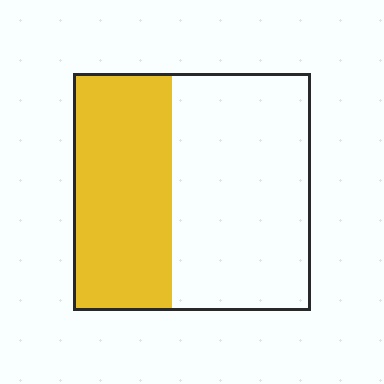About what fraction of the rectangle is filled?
About two fifths (2/5).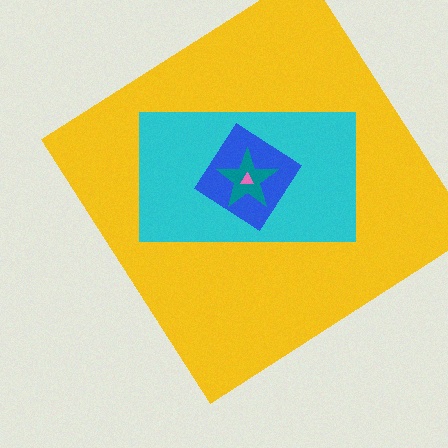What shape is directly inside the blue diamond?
The teal star.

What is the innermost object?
The pink triangle.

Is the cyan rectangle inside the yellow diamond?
Yes.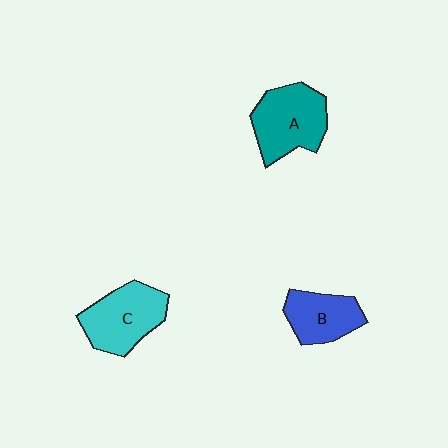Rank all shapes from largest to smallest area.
From largest to smallest: A (teal), C (cyan), B (blue).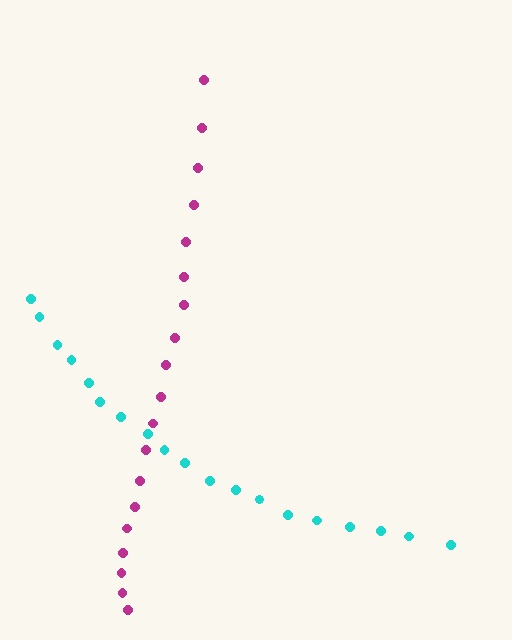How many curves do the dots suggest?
There are 2 distinct paths.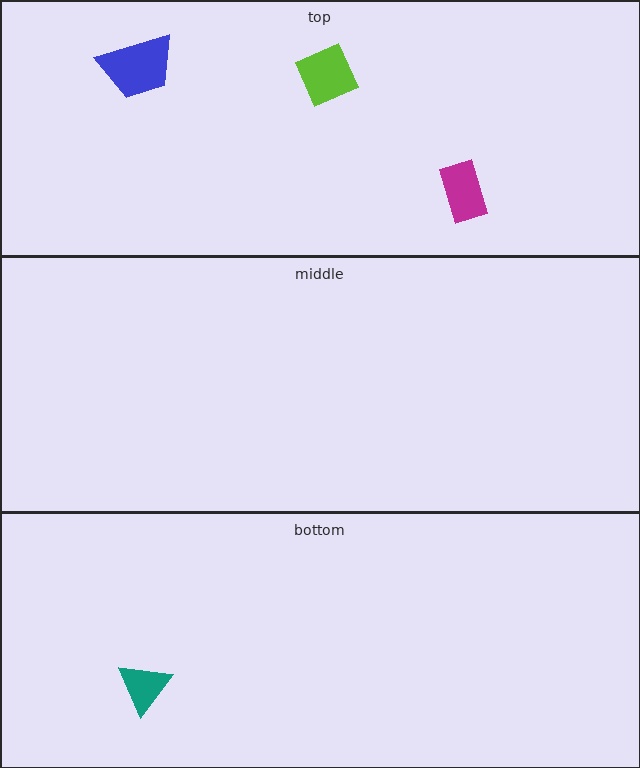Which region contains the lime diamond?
The top region.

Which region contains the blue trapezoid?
The top region.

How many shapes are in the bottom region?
1.